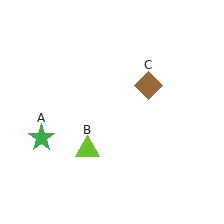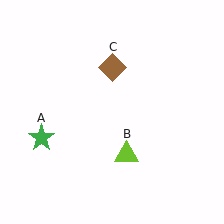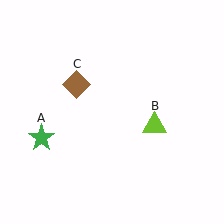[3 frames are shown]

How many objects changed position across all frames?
2 objects changed position: lime triangle (object B), brown diamond (object C).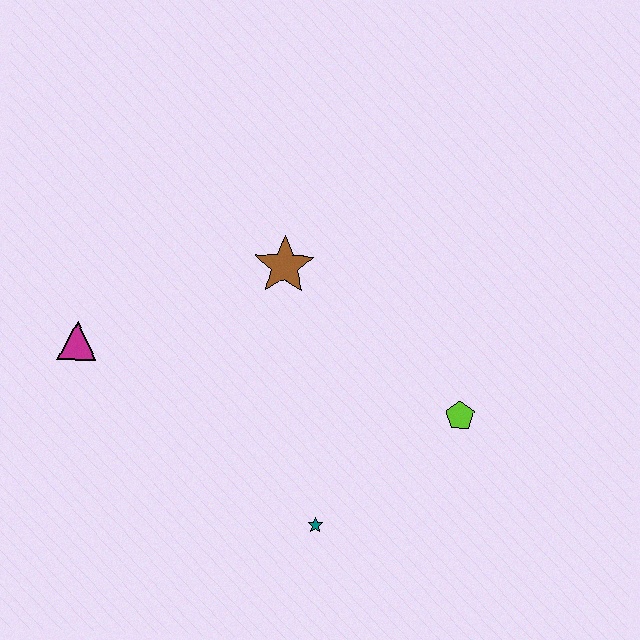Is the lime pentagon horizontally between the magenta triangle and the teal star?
No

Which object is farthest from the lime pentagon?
The magenta triangle is farthest from the lime pentagon.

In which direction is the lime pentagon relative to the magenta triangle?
The lime pentagon is to the right of the magenta triangle.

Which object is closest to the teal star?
The lime pentagon is closest to the teal star.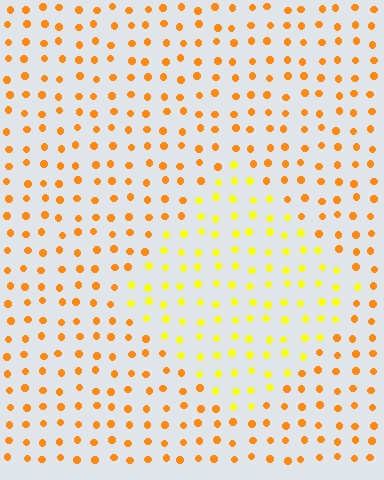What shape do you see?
I see a diamond.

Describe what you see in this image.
The image is filled with small orange elements in a uniform arrangement. A diamond-shaped region is visible where the elements are tinted to a slightly different hue, forming a subtle color boundary.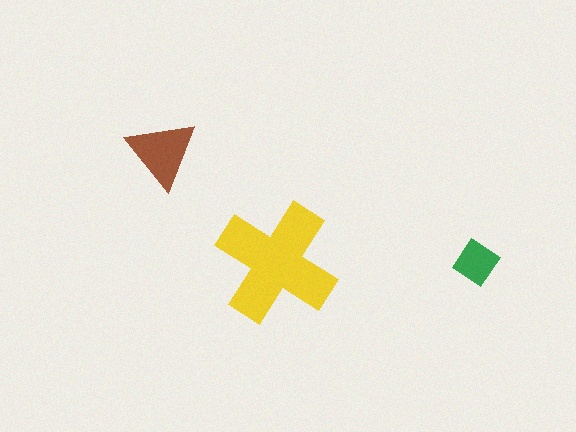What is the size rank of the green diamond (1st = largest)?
3rd.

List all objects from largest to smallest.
The yellow cross, the brown triangle, the green diamond.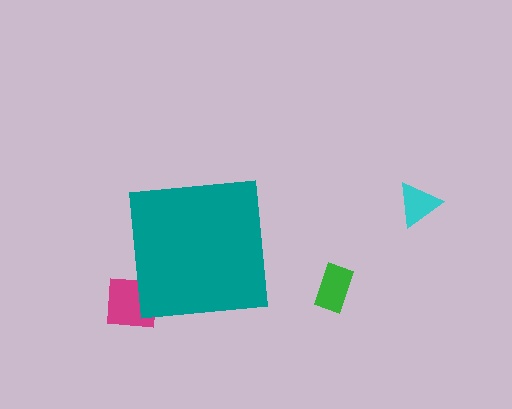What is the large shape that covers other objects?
A teal square.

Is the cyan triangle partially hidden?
No, the cyan triangle is fully visible.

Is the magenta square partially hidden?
Yes, the magenta square is partially hidden behind the teal square.